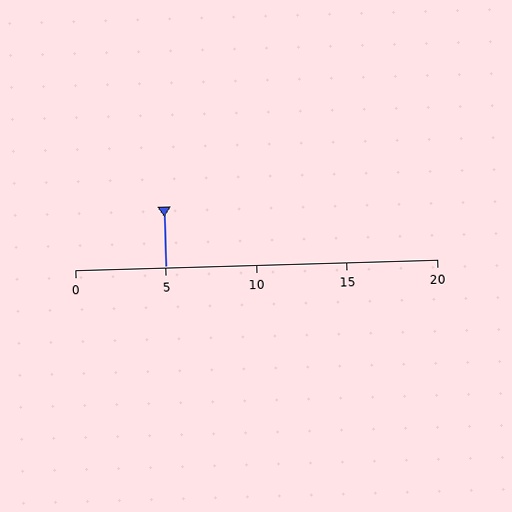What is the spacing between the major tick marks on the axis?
The major ticks are spaced 5 apart.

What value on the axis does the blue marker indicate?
The marker indicates approximately 5.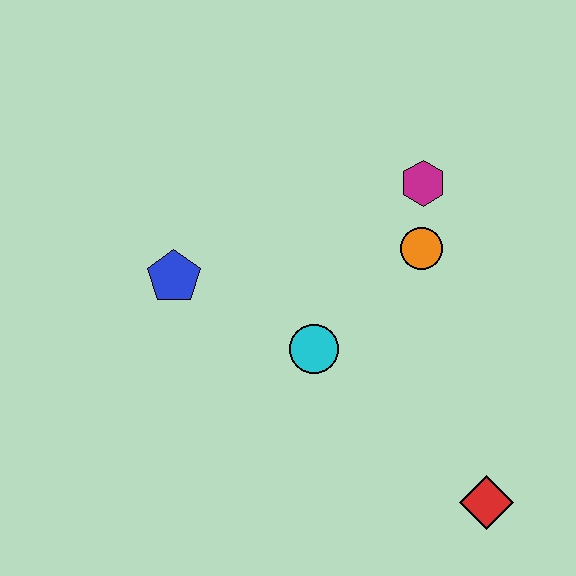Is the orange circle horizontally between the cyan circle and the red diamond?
Yes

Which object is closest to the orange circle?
The magenta hexagon is closest to the orange circle.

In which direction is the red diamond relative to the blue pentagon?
The red diamond is to the right of the blue pentagon.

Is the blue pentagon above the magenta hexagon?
No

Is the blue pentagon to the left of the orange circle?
Yes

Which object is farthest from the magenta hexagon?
The red diamond is farthest from the magenta hexagon.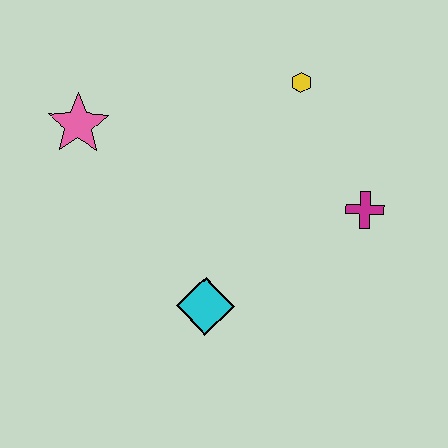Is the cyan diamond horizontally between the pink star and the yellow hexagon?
Yes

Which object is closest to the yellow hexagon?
The magenta cross is closest to the yellow hexagon.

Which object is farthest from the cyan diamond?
The yellow hexagon is farthest from the cyan diamond.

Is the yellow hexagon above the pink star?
Yes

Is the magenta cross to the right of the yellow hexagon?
Yes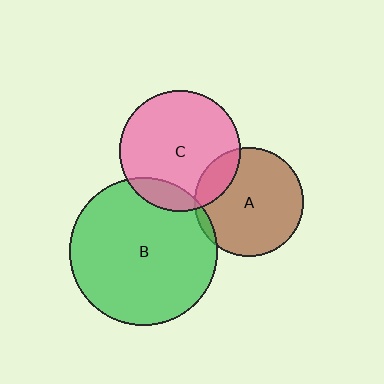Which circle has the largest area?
Circle B (green).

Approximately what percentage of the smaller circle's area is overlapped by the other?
Approximately 5%.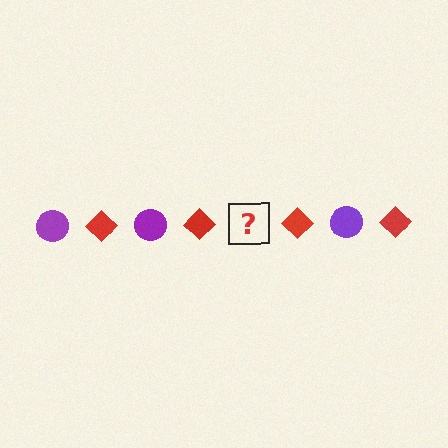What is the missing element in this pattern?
The missing element is a purple circle.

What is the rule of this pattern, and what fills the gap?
The rule is that the pattern alternates between purple circle and red diamond. The gap should be filled with a purple circle.